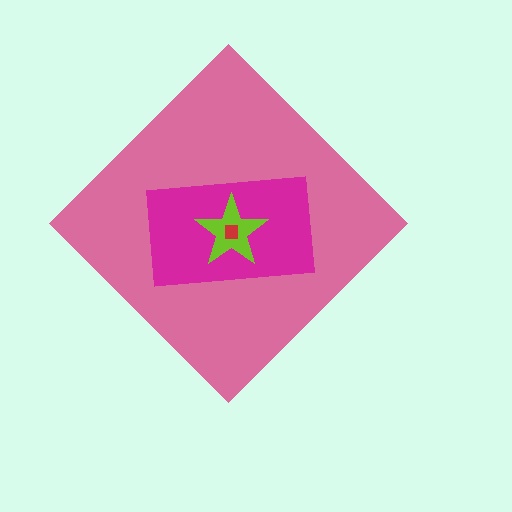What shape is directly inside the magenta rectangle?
The lime star.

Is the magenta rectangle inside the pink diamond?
Yes.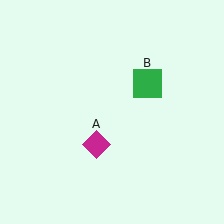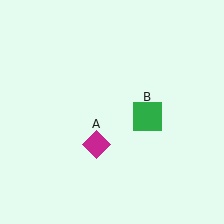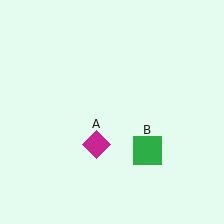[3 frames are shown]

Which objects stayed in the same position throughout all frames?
Magenta diamond (object A) remained stationary.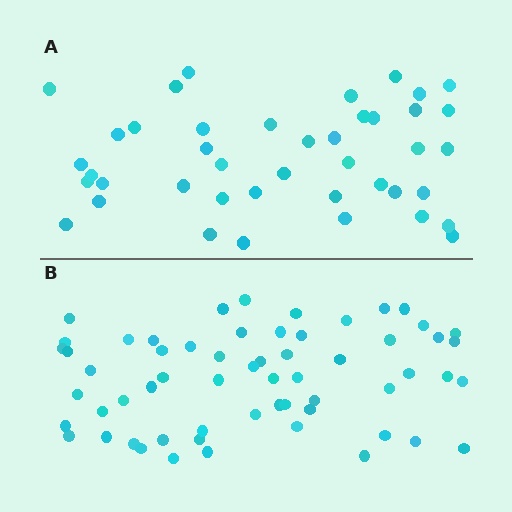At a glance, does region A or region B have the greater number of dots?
Region B (the bottom region) has more dots.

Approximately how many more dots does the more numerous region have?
Region B has approximately 20 more dots than region A.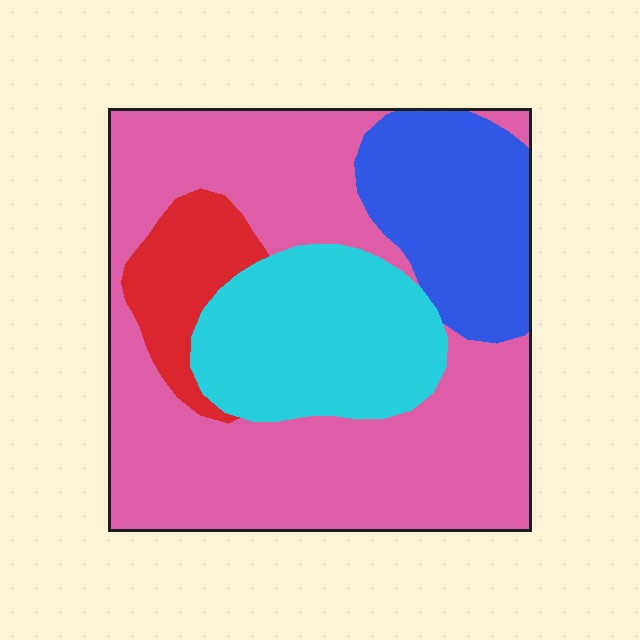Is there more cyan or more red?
Cyan.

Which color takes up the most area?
Pink, at roughly 55%.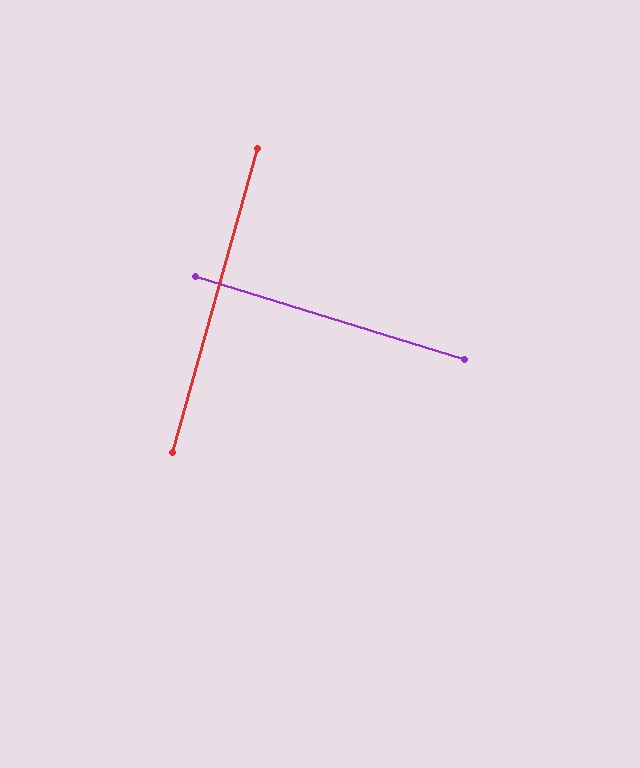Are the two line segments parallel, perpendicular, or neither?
Perpendicular — they meet at approximately 88°.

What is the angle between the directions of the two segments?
Approximately 88 degrees.